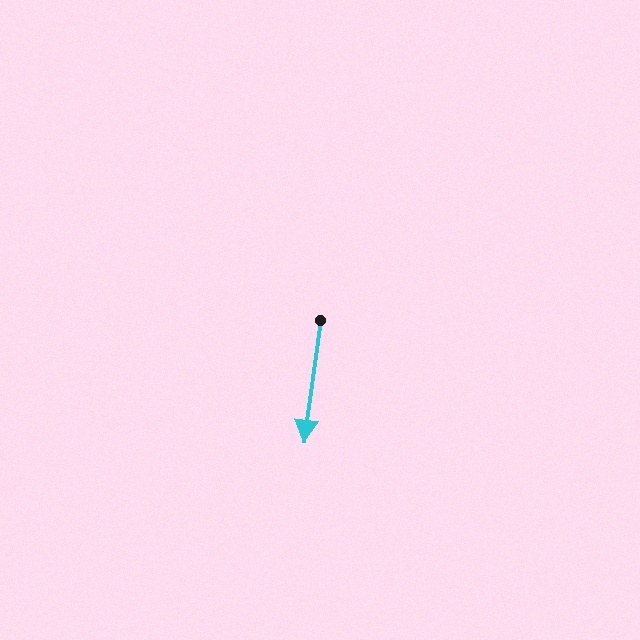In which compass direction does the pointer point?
South.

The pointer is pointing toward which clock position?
Roughly 6 o'clock.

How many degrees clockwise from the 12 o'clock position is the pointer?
Approximately 188 degrees.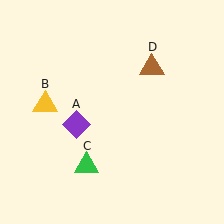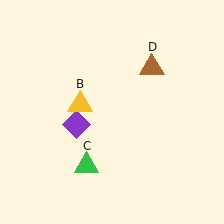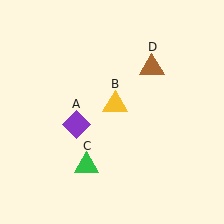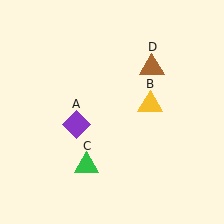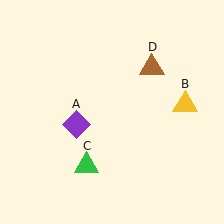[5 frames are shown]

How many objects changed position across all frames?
1 object changed position: yellow triangle (object B).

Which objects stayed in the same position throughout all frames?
Purple diamond (object A) and green triangle (object C) and brown triangle (object D) remained stationary.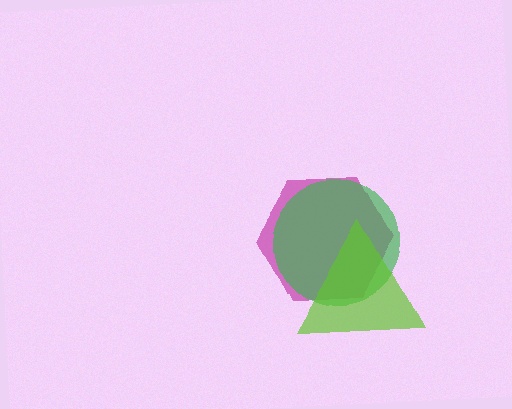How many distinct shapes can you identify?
There are 3 distinct shapes: a magenta hexagon, a green circle, a lime triangle.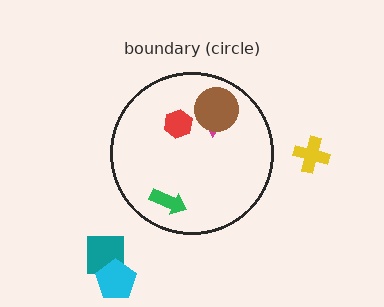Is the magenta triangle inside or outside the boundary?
Inside.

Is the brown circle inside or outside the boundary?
Inside.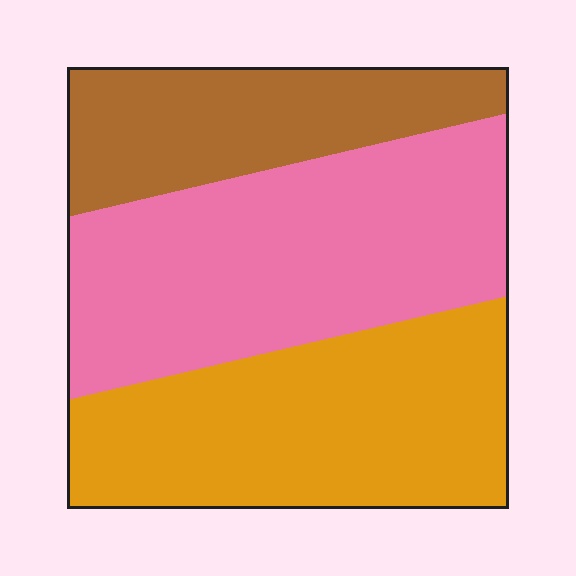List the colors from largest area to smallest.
From largest to smallest: pink, orange, brown.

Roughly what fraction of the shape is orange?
Orange takes up about three eighths (3/8) of the shape.